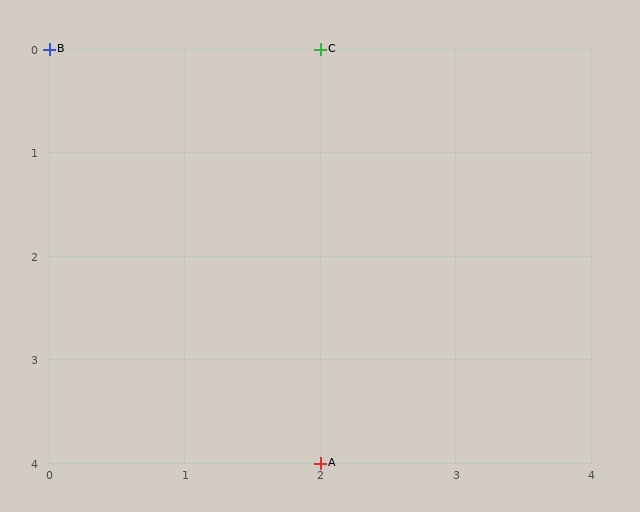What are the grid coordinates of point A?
Point A is at grid coordinates (2, 4).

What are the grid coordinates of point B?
Point B is at grid coordinates (0, 0).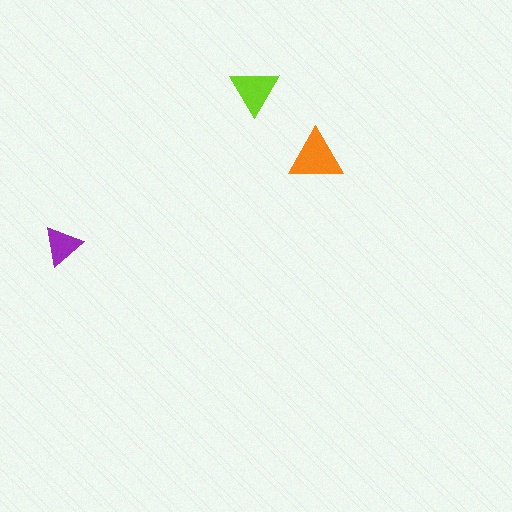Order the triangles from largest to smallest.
the orange one, the lime one, the purple one.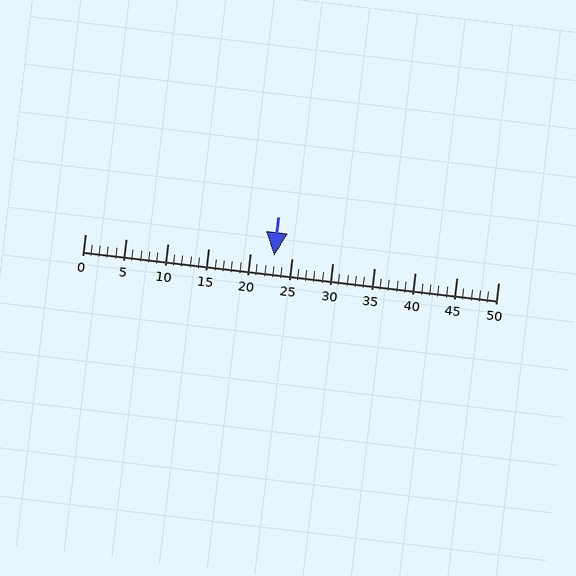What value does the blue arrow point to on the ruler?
The blue arrow points to approximately 23.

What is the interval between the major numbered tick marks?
The major tick marks are spaced 5 units apart.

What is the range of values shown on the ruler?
The ruler shows values from 0 to 50.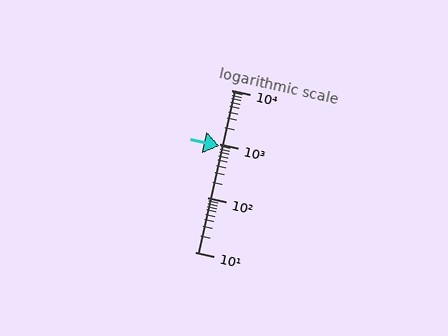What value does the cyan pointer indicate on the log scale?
The pointer indicates approximately 900.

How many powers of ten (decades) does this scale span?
The scale spans 3 decades, from 10 to 10000.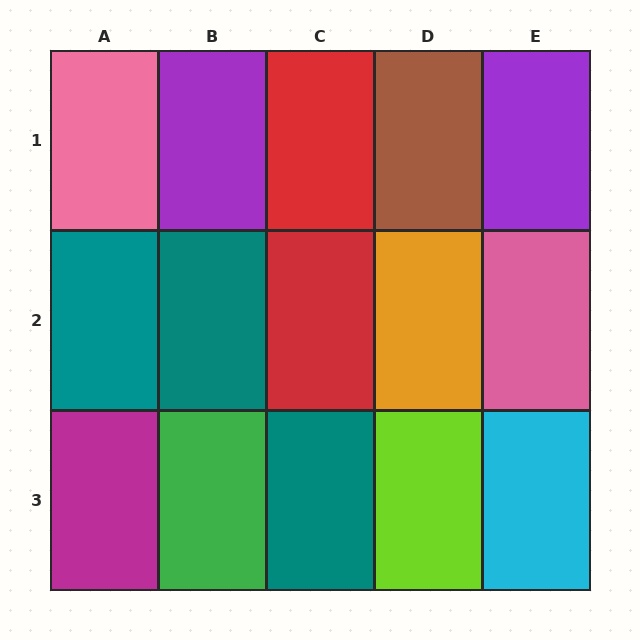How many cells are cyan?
1 cell is cyan.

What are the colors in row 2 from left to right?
Teal, teal, red, orange, pink.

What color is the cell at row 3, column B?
Green.